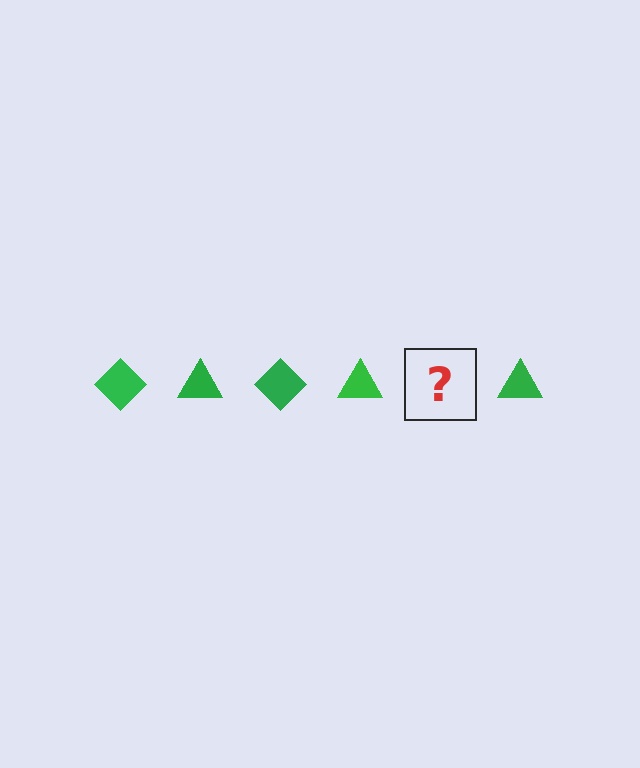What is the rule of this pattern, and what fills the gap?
The rule is that the pattern cycles through diamond, triangle shapes in green. The gap should be filled with a green diamond.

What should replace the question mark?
The question mark should be replaced with a green diamond.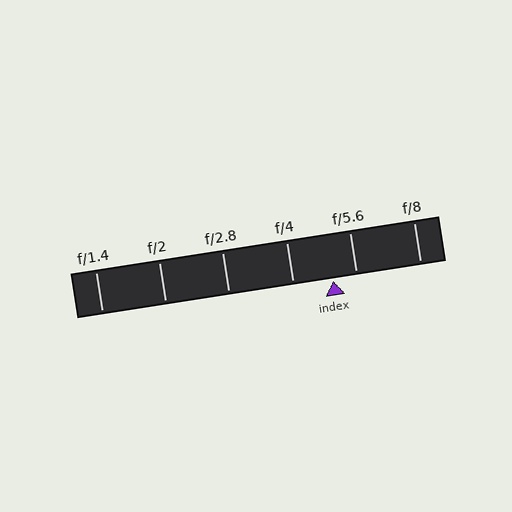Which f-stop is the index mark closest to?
The index mark is closest to f/5.6.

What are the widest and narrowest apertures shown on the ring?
The widest aperture shown is f/1.4 and the narrowest is f/8.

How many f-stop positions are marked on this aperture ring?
There are 6 f-stop positions marked.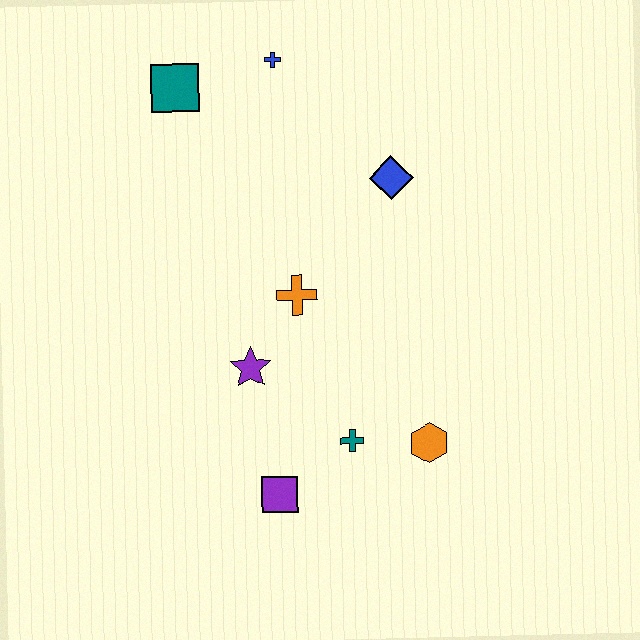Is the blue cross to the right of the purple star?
Yes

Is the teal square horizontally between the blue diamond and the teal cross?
No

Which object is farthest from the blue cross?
The purple square is farthest from the blue cross.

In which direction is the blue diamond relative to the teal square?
The blue diamond is to the right of the teal square.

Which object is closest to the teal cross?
The orange hexagon is closest to the teal cross.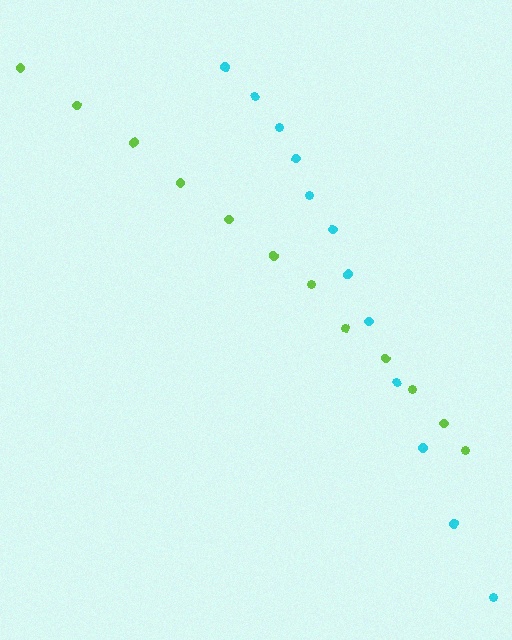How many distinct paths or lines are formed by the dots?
There are 2 distinct paths.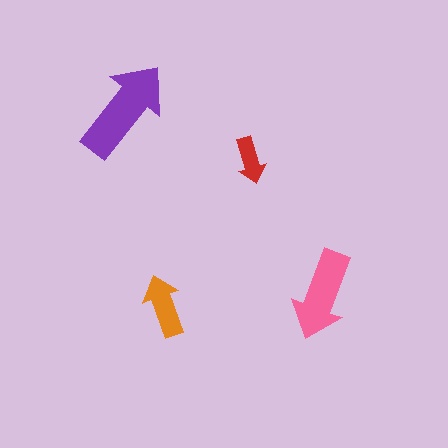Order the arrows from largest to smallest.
the purple one, the pink one, the orange one, the red one.